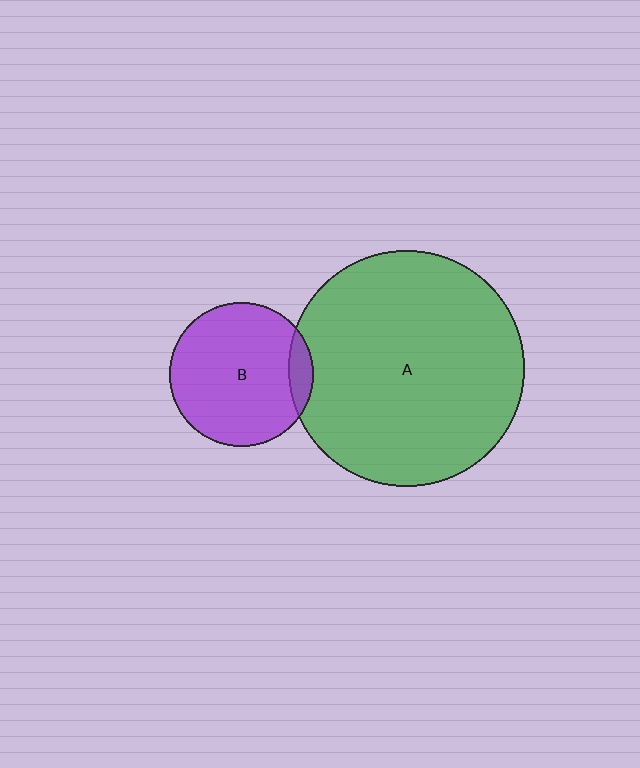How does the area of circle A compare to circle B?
Approximately 2.7 times.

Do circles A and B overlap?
Yes.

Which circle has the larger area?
Circle A (green).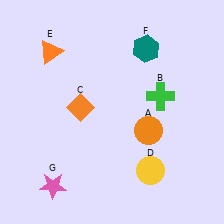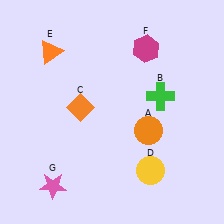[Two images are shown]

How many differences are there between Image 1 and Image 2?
There is 1 difference between the two images.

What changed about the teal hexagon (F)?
In Image 1, F is teal. In Image 2, it changed to magenta.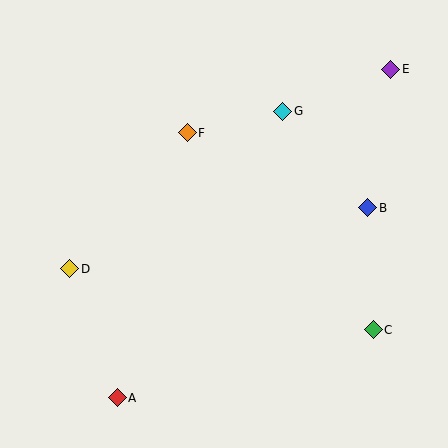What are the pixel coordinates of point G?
Point G is at (283, 111).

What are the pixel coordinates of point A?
Point A is at (117, 398).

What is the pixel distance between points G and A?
The distance between G and A is 331 pixels.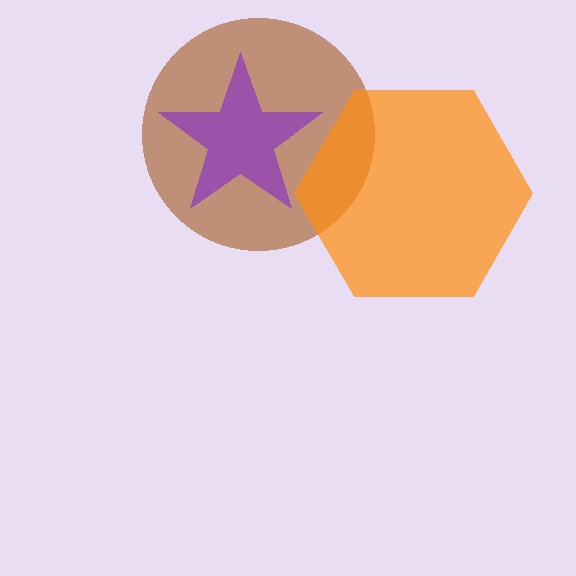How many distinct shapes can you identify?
There are 3 distinct shapes: a brown circle, a purple star, an orange hexagon.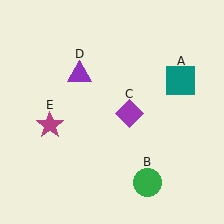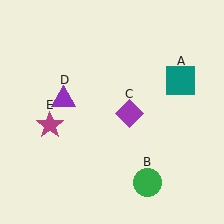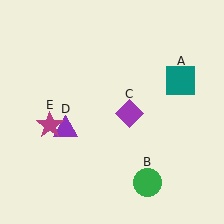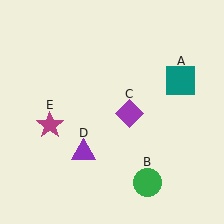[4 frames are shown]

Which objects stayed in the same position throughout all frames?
Teal square (object A) and green circle (object B) and purple diamond (object C) and magenta star (object E) remained stationary.